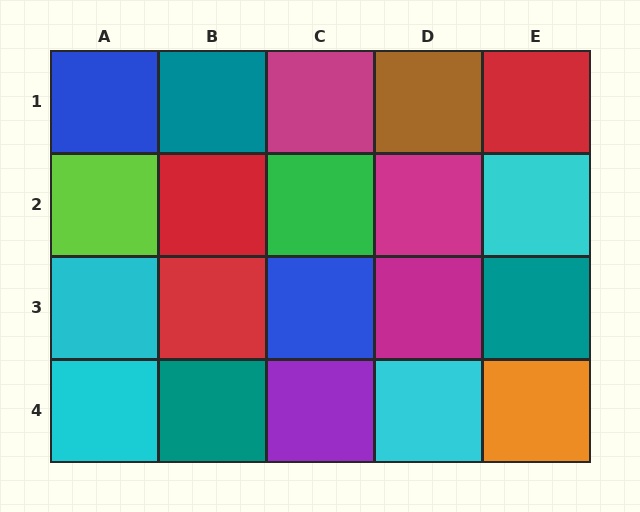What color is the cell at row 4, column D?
Cyan.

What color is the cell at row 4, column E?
Orange.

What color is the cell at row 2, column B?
Red.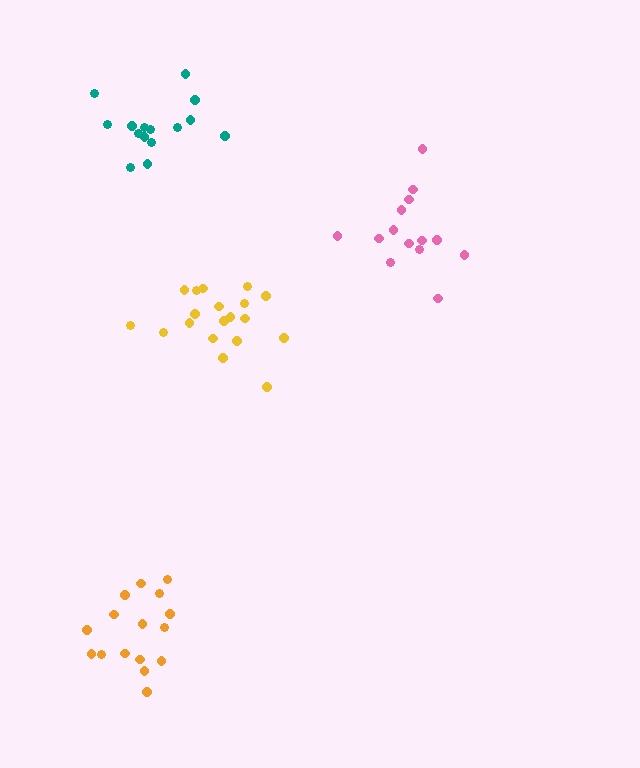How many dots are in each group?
Group 1: 16 dots, Group 2: 14 dots, Group 3: 19 dots, Group 4: 15 dots (64 total).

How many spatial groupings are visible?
There are 4 spatial groupings.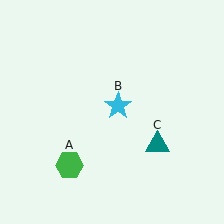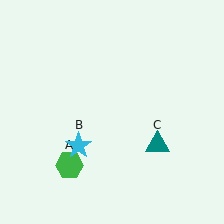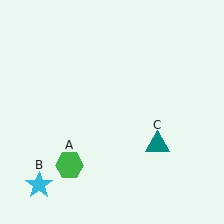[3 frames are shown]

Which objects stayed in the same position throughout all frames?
Green hexagon (object A) and teal triangle (object C) remained stationary.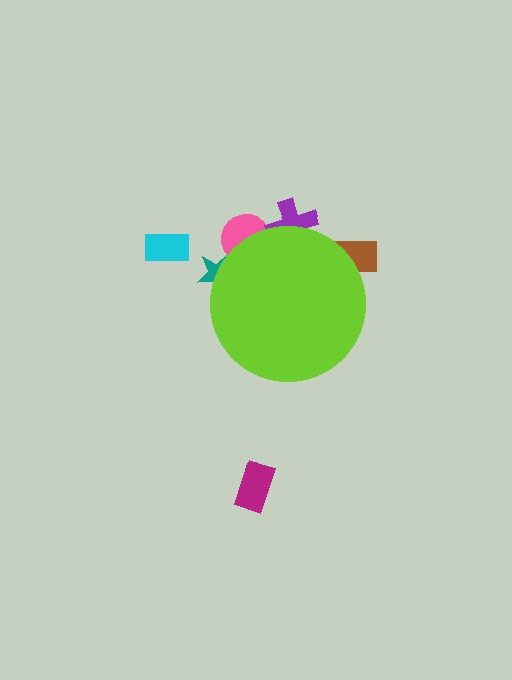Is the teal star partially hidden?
Yes, the teal star is partially hidden behind the lime circle.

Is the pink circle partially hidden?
Yes, the pink circle is partially hidden behind the lime circle.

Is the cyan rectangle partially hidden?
No, the cyan rectangle is fully visible.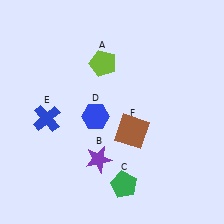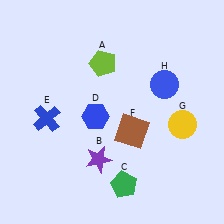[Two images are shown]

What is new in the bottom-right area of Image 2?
A yellow circle (G) was added in the bottom-right area of Image 2.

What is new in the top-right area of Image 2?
A blue circle (H) was added in the top-right area of Image 2.